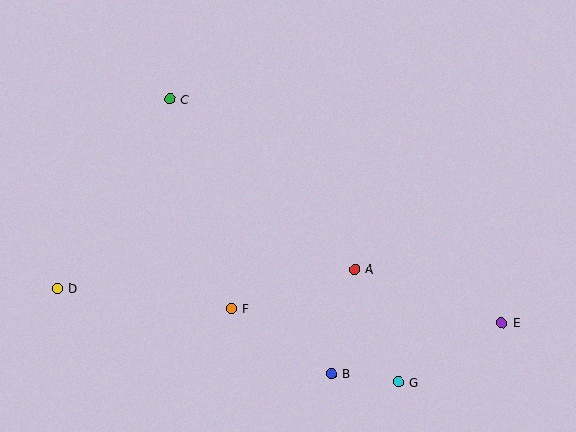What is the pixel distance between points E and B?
The distance between E and B is 178 pixels.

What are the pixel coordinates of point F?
Point F is at (231, 308).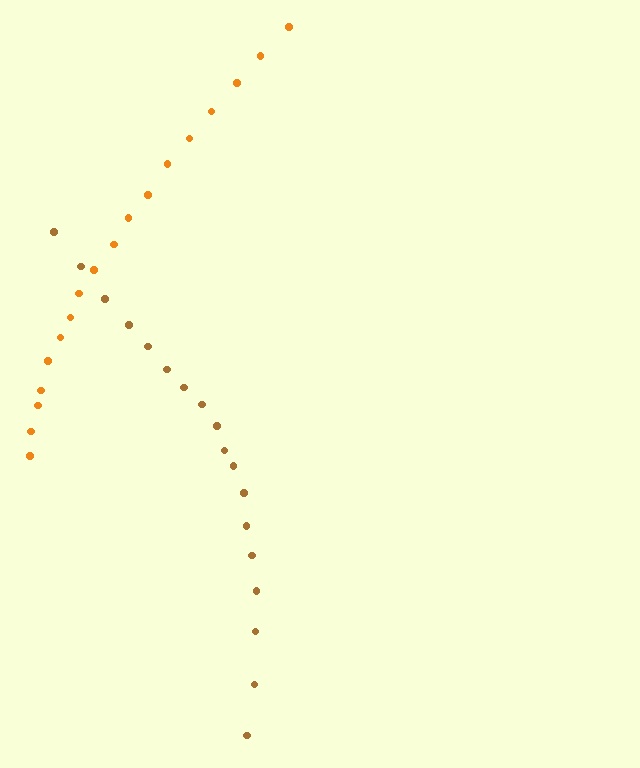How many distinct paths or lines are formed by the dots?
There are 2 distinct paths.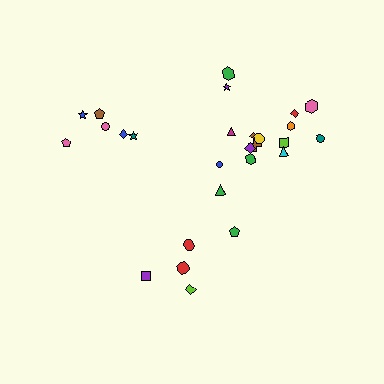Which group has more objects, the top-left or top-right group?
The top-right group.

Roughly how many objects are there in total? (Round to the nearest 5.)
Roughly 30 objects in total.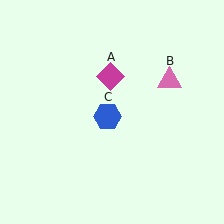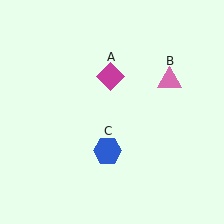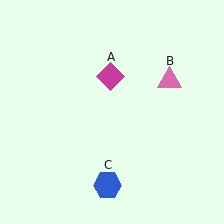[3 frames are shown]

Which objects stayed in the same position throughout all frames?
Magenta diamond (object A) and pink triangle (object B) remained stationary.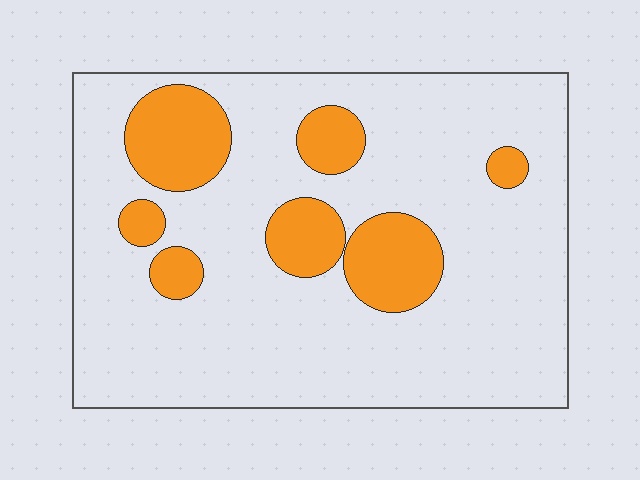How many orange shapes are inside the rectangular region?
7.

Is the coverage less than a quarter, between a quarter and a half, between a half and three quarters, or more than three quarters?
Less than a quarter.